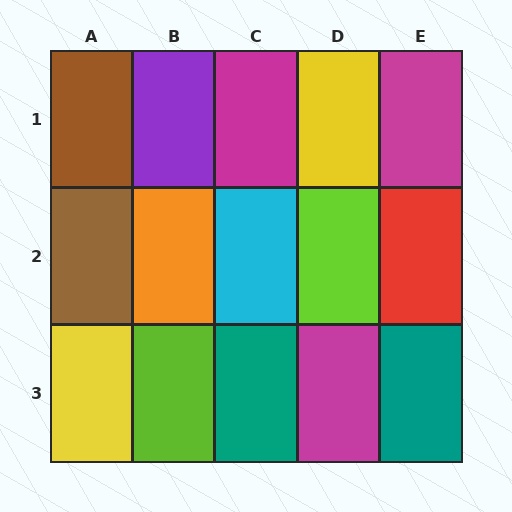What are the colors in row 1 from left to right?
Brown, purple, magenta, yellow, magenta.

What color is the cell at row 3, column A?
Yellow.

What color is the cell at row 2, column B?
Orange.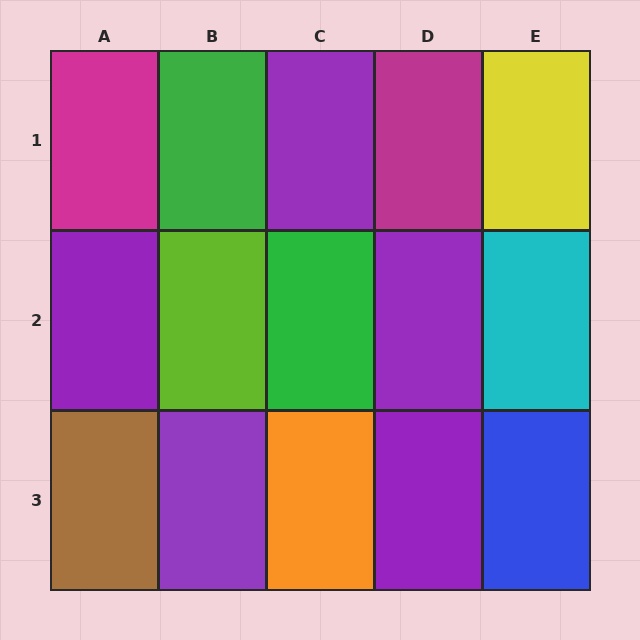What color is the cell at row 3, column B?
Purple.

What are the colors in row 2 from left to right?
Purple, lime, green, purple, cyan.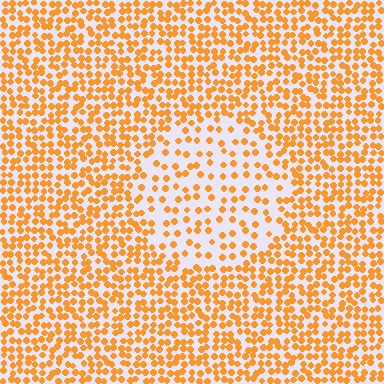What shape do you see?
I see a circle.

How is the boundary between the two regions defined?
The boundary is defined by a change in element density (approximately 2.1x ratio). All elements are the same color, size, and shape.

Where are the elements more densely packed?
The elements are more densely packed outside the circle boundary.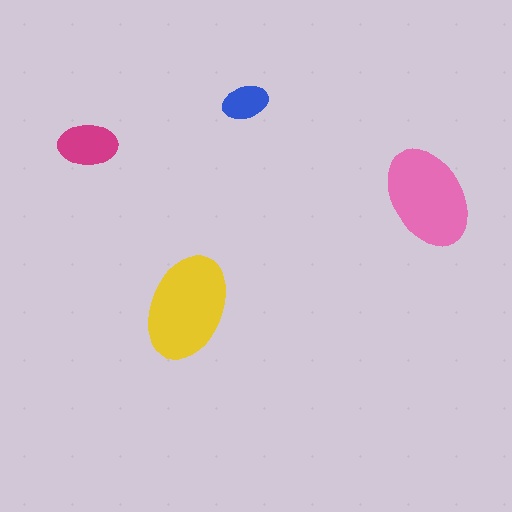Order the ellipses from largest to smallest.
the yellow one, the pink one, the magenta one, the blue one.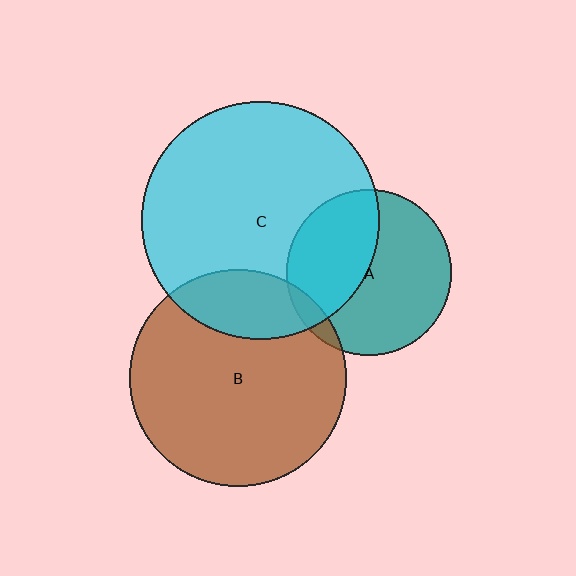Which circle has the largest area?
Circle C (cyan).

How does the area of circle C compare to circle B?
Approximately 1.2 times.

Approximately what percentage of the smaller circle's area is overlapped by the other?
Approximately 5%.